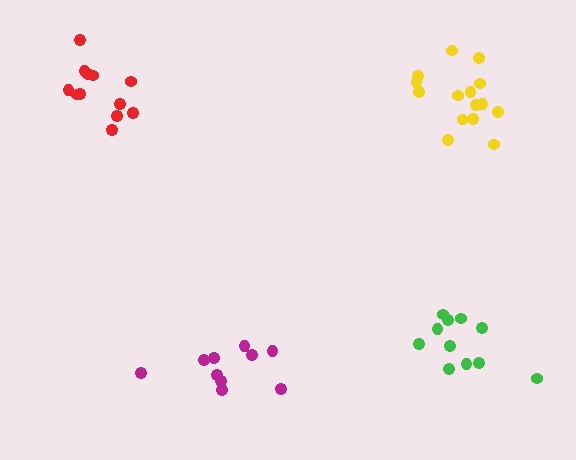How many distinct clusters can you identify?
There are 4 distinct clusters.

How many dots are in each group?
Group 1: 11 dots, Group 2: 15 dots, Group 3: 10 dots, Group 4: 12 dots (48 total).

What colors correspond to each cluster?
The clusters are colored: green, yellow, magenta, red.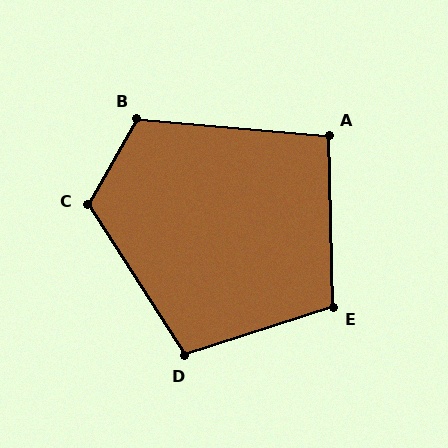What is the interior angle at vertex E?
Approximately 107 degrees (obtuse).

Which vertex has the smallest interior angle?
A, at approximately 96 degrees.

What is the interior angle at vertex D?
Approximately 105 degrees (obtuse).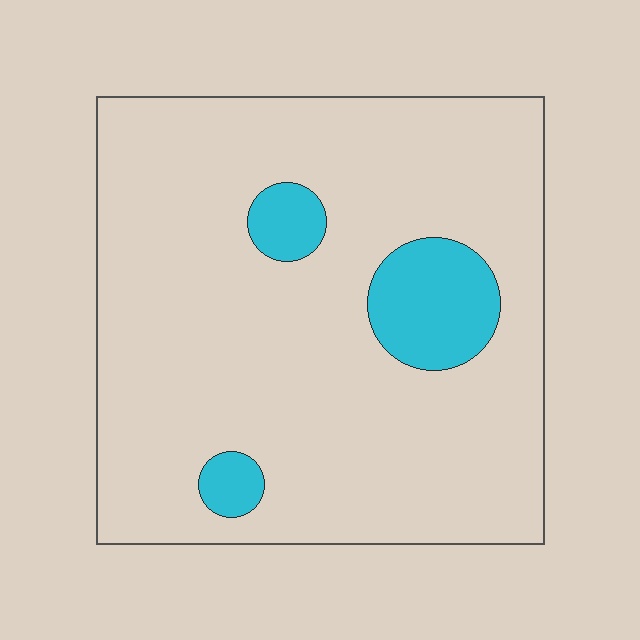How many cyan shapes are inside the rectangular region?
3.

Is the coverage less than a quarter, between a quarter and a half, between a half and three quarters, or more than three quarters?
Less than a quarter.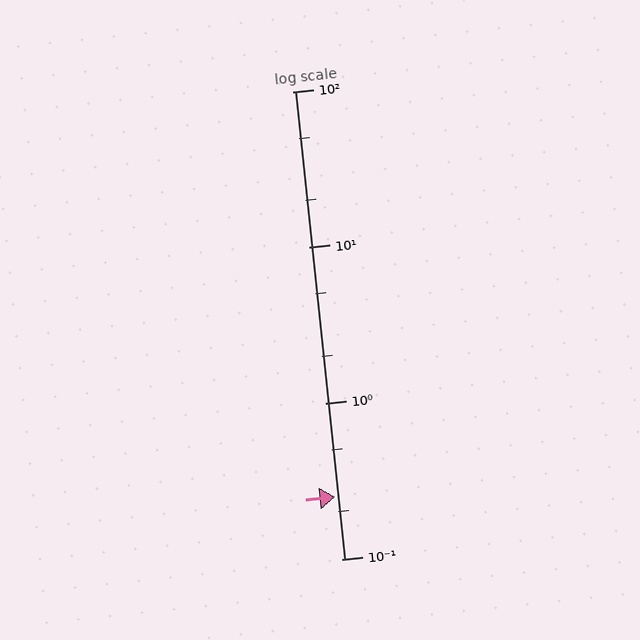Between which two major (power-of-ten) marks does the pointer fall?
The pointer is between 0.1 and 1.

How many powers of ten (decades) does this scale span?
The scale spans 3 decades, from 0.1 to 100.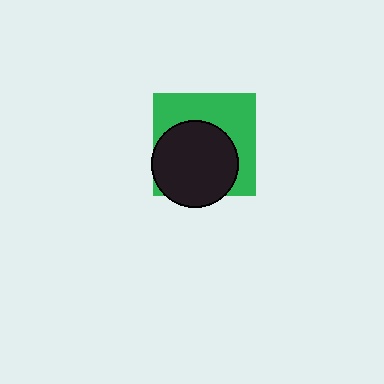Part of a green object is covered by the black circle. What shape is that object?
It is a square.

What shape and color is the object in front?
The object in front is a black circle.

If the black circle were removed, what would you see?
You would see the complete green square.